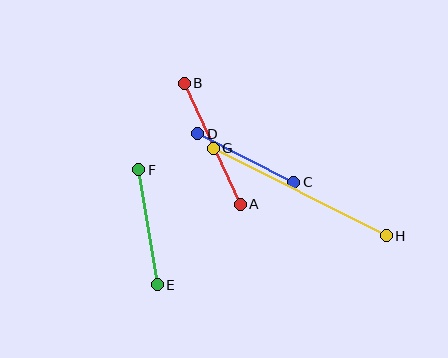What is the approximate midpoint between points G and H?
The midpoint is at approximately (300, 192) pixels.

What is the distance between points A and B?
The distance is approximately 133 pixels.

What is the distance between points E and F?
The distance is approximately 117 pixels.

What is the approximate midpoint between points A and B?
The midpoint is at approximately (212, 144) pixels.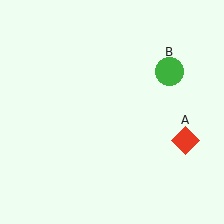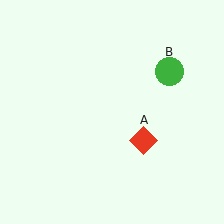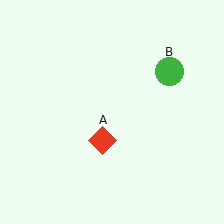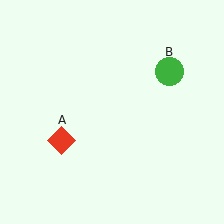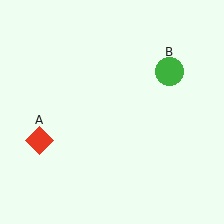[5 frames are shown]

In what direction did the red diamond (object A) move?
The red diamond (object A) moved left.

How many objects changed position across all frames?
1 object changed position: red diamond (object A).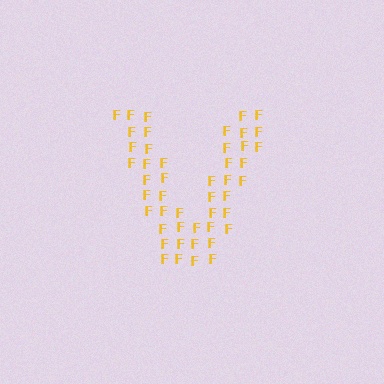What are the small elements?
The small elements are letter F's.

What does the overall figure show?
The overall figure shows the letter V.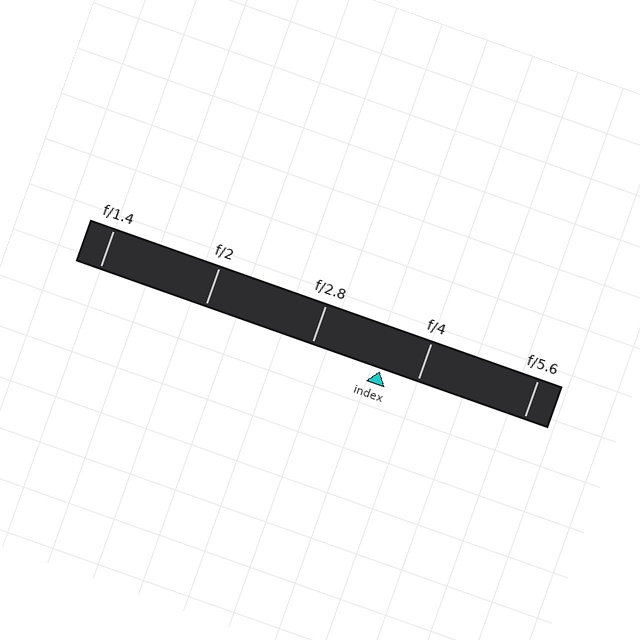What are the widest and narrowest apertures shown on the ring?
The widest aperture shown is f/1.4 and the narrowest is f/5.6.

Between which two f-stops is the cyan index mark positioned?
The index mark is between f/2.8 and f/4.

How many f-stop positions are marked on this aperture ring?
There are 5 f-stop positions marked.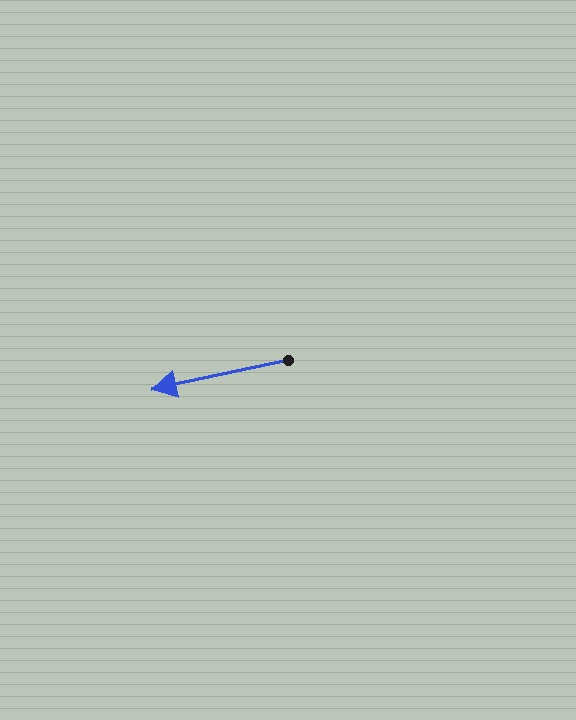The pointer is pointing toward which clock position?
Roughly 9 o'clock.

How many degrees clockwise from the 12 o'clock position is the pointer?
Approximately 258 degrees.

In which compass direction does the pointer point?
West.